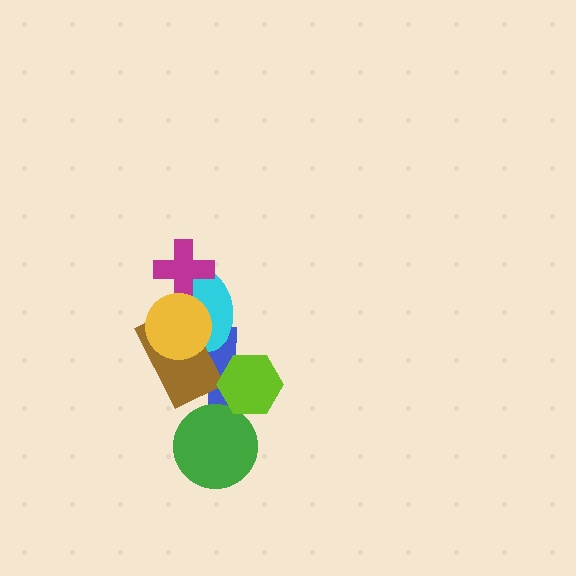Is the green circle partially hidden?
No, no other shape covers it.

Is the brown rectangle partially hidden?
Yes, it is partially covered by another shape.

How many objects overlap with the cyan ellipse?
4 objects overlap with the cyan ellipse.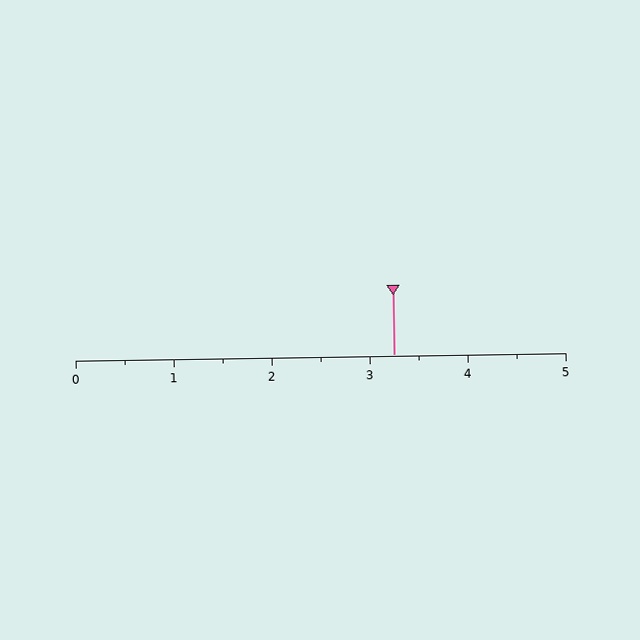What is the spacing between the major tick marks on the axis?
The major ticks are spaced 1 apart.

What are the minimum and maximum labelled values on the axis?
The axis runs from 0 to 5.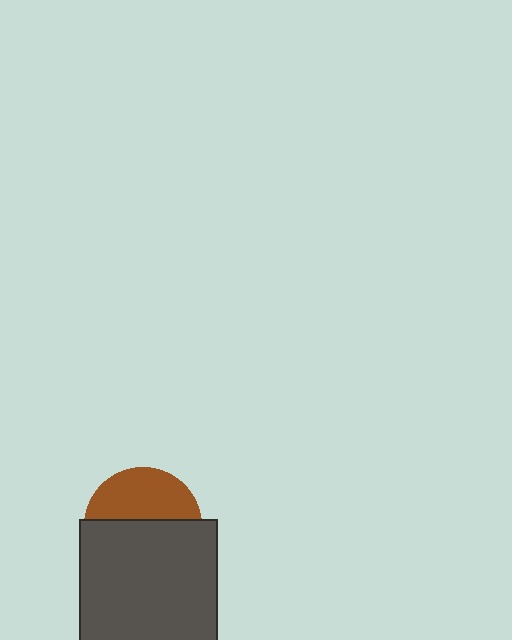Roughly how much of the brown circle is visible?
A small part of it is visible (roughly 43%).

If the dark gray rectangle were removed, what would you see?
You would see the complete brown circle.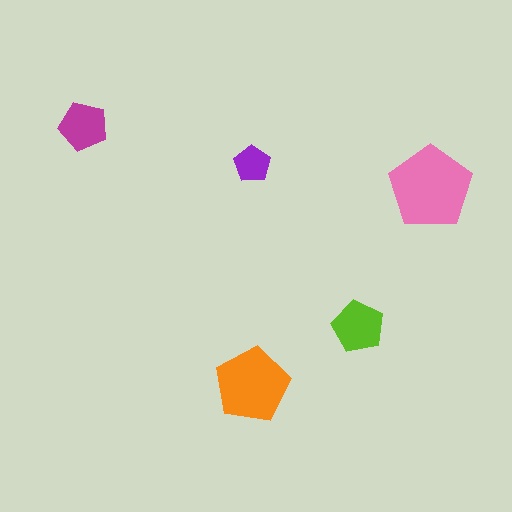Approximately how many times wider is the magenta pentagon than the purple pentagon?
About 1.5 times wider.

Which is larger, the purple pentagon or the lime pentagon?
The lime one.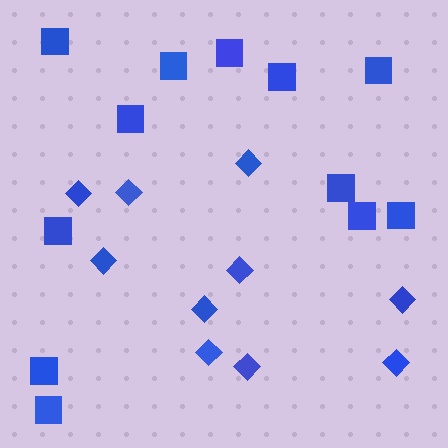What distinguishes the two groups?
There are 2 groups: one group of diamonds (10) and one group of squares (12).